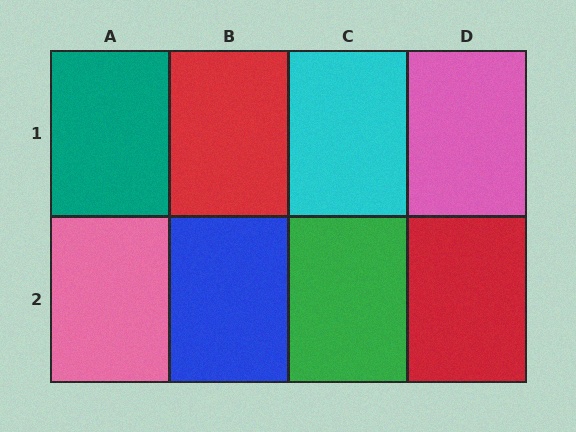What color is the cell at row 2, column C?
Green.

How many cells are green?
1 cell is green.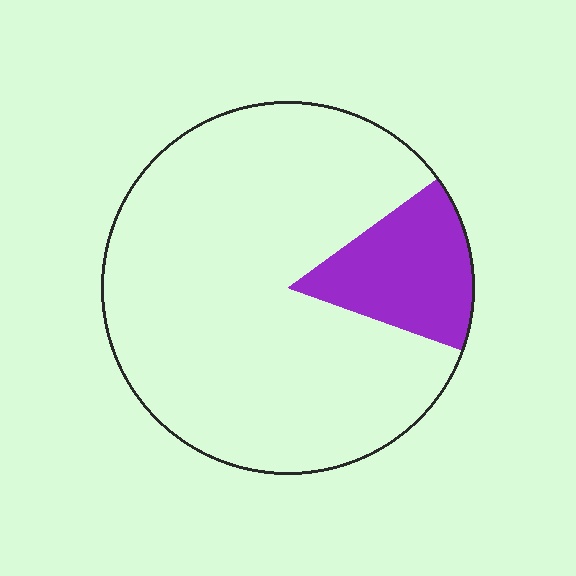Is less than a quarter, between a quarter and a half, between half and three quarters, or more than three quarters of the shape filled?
Less than a quarter.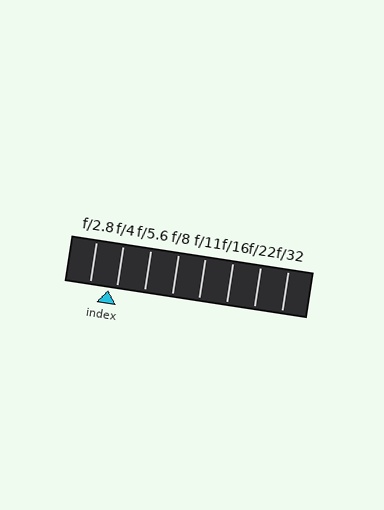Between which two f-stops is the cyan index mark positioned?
The index mark is between f/2.8 and f/4.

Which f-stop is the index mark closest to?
The index mark is closest to f/4.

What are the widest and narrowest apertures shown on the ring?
The widest aperture shown is f/2.8 and the narrowest is f/32.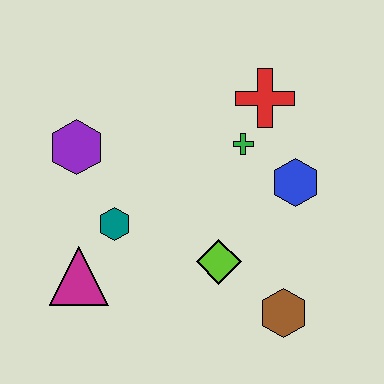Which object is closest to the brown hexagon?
The lime diamond is closest to the brown hexagon.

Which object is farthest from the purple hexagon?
The brown hexagon is farthest from the purple hexagon.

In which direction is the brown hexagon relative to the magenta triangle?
The brown hexagon is to the right of the magenta triangle.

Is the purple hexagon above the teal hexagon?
Yes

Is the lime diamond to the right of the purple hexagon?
Yes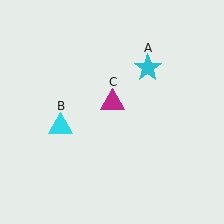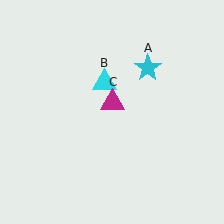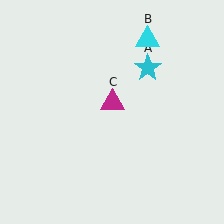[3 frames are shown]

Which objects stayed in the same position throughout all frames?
Cyan star (object A) and magenta triangle (object C) remained stationary.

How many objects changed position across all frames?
1 object changed position: cyan triangle (object B).